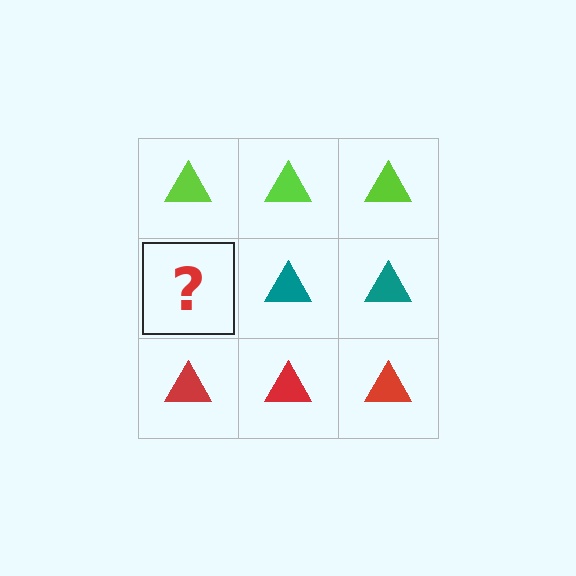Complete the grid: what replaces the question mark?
The question mark should be replaced with a teal triangle.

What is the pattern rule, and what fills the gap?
The rule is that each row has a consistent color. The gap should be filled with a teal triangle.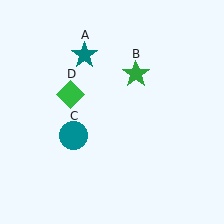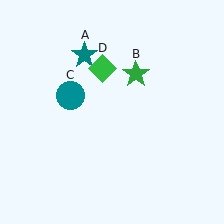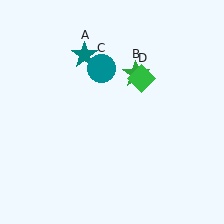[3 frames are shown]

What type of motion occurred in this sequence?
The teal circle (object C), green diamond (object D) rotated clockwise around the center of the scene.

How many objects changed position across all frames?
2 objects changed position: teal circle (object C), green diamond (object D).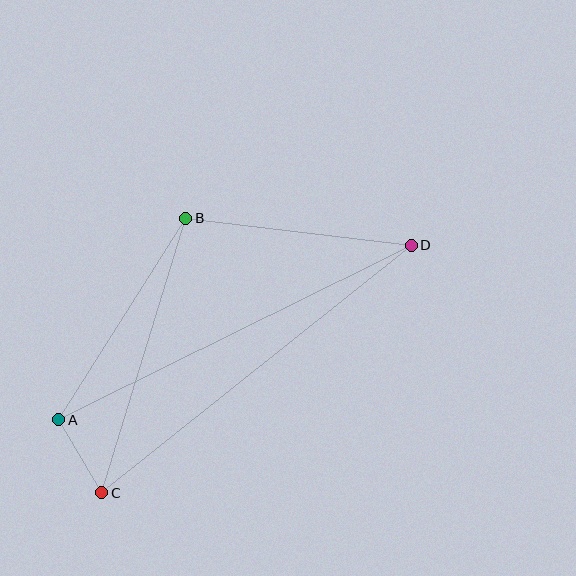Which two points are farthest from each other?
Points C and D are farthest from each other.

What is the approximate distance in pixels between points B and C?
The distance between B and C is approximately 287 pixels.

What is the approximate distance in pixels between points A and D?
The distance between A and D is approximately 393 pixels.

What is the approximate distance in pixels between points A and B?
The distance between A and B is approximately 238 pixels.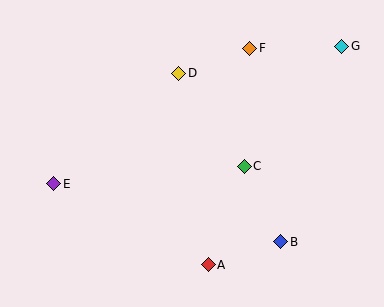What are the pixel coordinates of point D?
Point D is at (179, 73).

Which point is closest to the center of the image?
Point C at (244, 166) is closest to the center.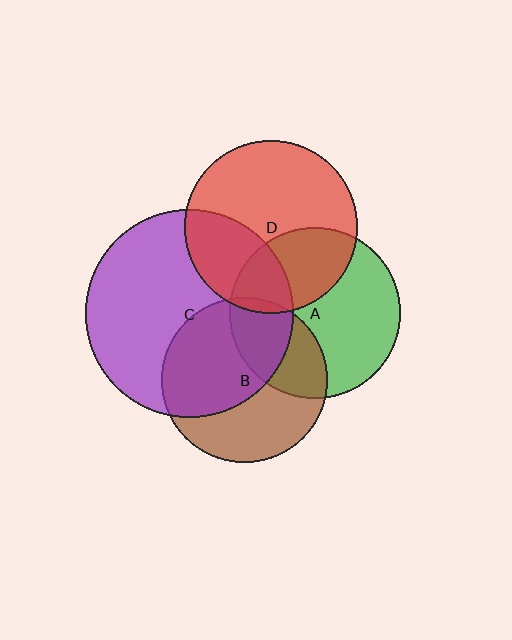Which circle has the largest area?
Circle C (purple).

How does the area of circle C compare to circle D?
Approximately 1.4 times.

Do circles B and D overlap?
Yes.